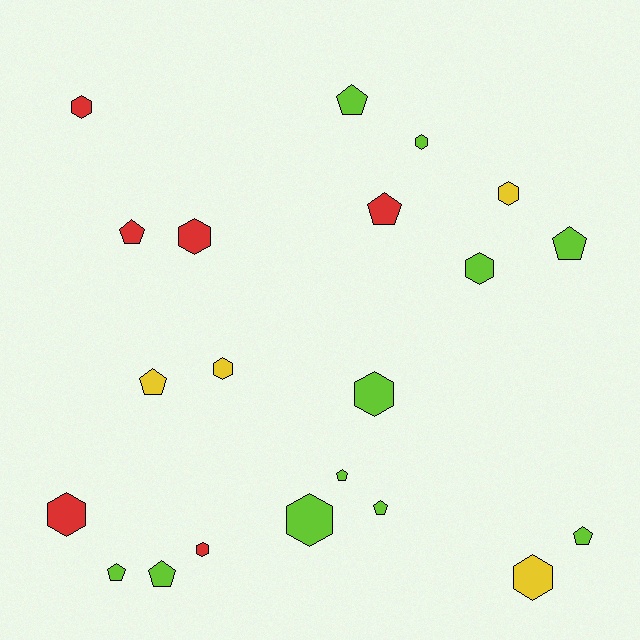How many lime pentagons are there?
There are 7 lime pentagons.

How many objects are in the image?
There are 21 objects.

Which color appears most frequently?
Lime, with 11 objects.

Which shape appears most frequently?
Hexagon, with 11 objects.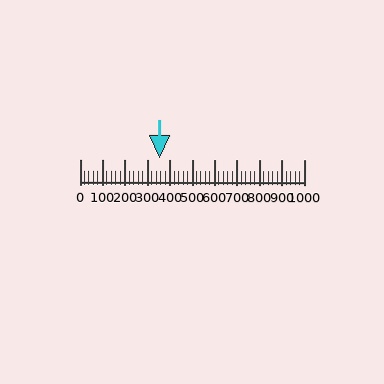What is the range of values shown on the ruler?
The ruler shows values from 0 to 1000.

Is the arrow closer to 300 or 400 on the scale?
The arrow is closer to 400.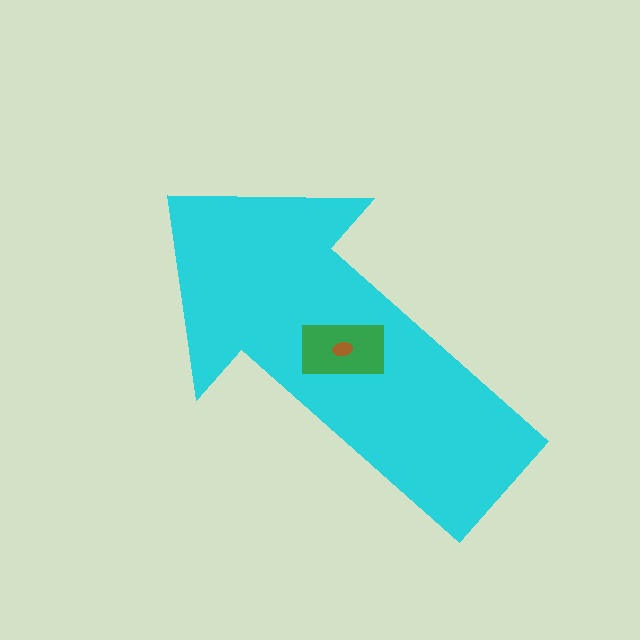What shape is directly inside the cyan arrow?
The green rectangle.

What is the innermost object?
The brown ellipse.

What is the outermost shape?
The cyan arrow.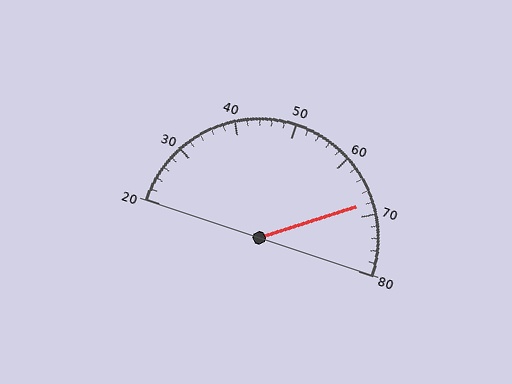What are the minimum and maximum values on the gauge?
The gauge ranges from 20 to 80.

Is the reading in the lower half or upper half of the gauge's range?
The reading is in the upper half of the range (20 to 80).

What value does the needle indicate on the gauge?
The needle indicates approximately 68.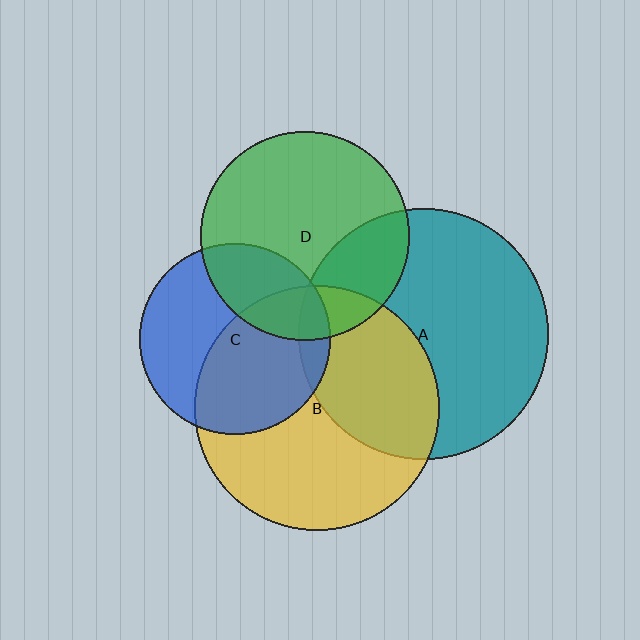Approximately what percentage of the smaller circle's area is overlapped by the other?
Approximately 50%.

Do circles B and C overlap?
Yes.